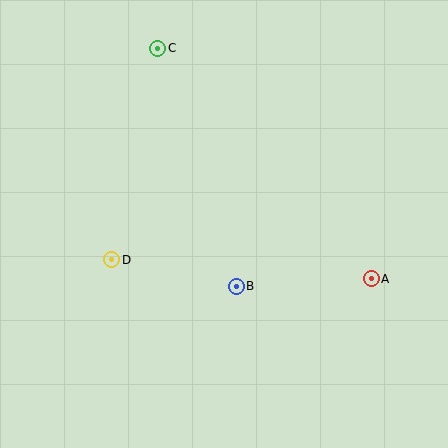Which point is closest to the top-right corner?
Point A is closest to the top-right corner.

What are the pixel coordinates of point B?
Point B is at (236, 286).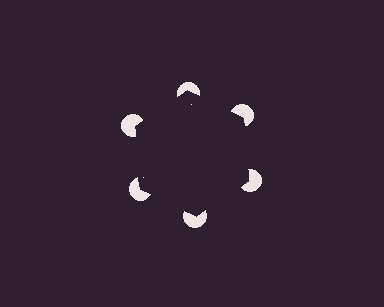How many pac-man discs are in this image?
There are 6 — one at each vertex of the illusory hexagon.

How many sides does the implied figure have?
6 sides.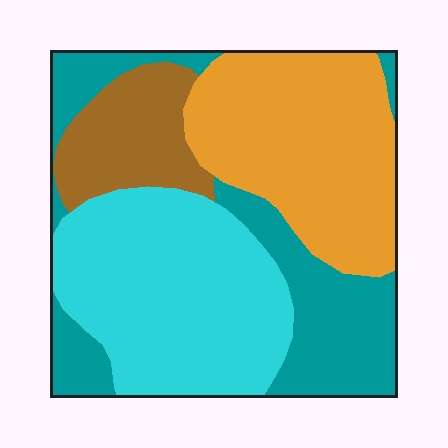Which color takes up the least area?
Brown, at roughly 15%.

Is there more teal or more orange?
Orange.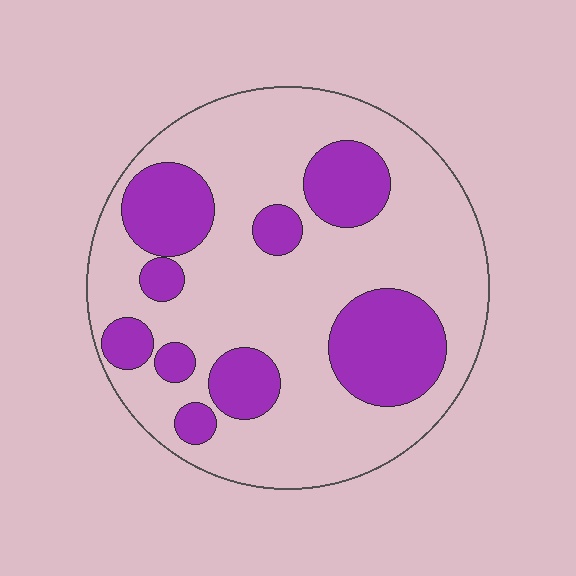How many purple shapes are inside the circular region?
9.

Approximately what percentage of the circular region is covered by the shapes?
Approximately 30%.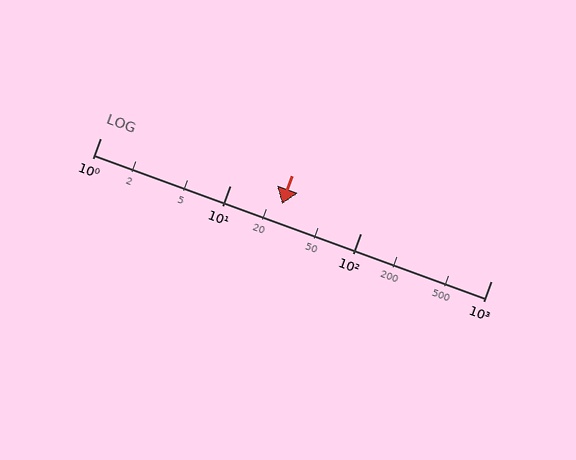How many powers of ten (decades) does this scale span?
The scale spans 3 decades, from 1 to 1000.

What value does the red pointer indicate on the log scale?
The pointer indicates approximately 25.